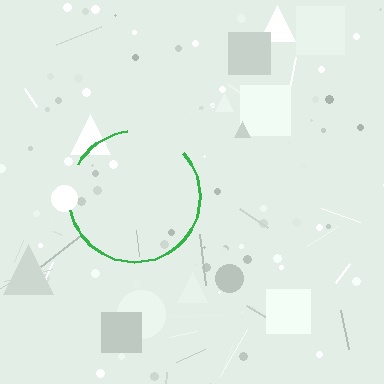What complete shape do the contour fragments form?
The contour fragments form a circle.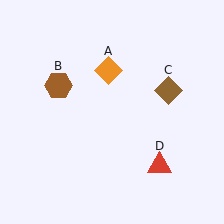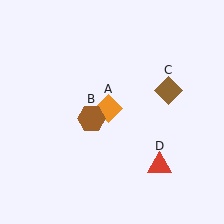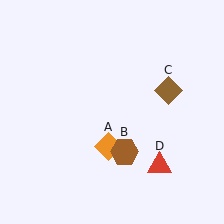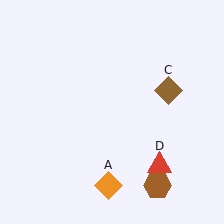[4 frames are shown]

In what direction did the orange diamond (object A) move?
The orange diamond (object A) moved down.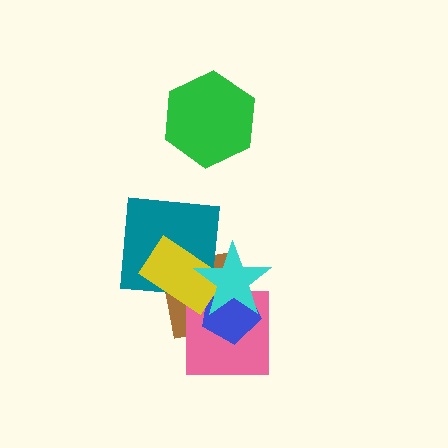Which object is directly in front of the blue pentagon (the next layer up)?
The yellow rectangle is directly in front of the blue pentagon.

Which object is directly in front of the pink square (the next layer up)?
The blue pentagon is directly in front of the pink square.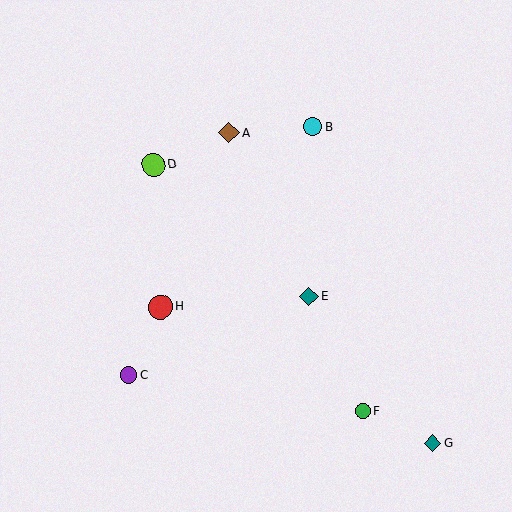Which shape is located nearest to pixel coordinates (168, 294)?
The red circle (labeled H) at (161, 307) is nearest to that location.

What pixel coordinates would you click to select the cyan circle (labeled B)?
Click at (313, 126) to select the cyan circle B.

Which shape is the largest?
The red circle (labeled H) is the largest.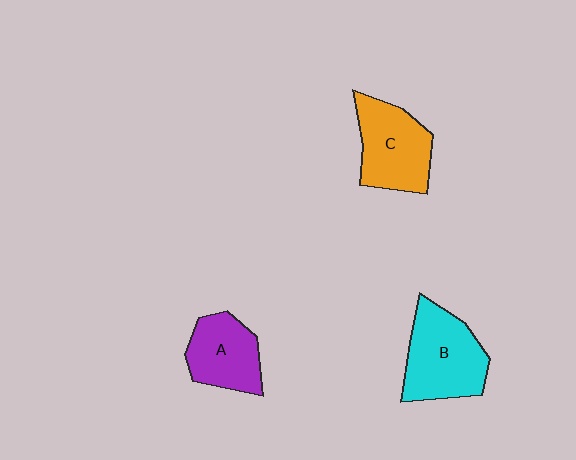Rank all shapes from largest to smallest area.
From largest to smallest: B (cyan), C (orange), A (purple).